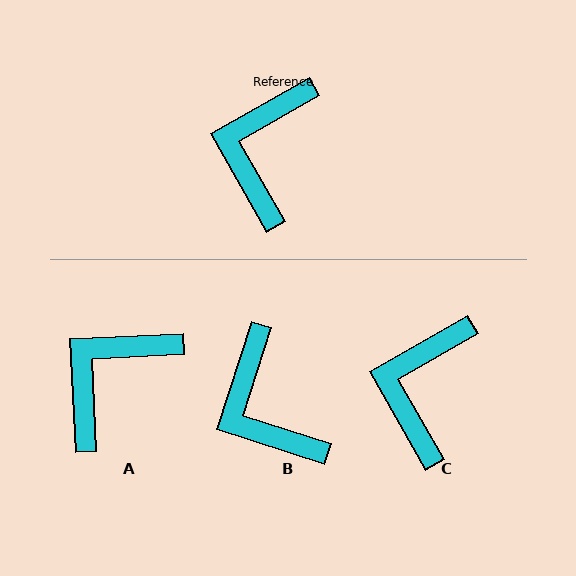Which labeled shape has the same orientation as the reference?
C.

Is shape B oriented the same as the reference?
No, it is off by about 42 degrees.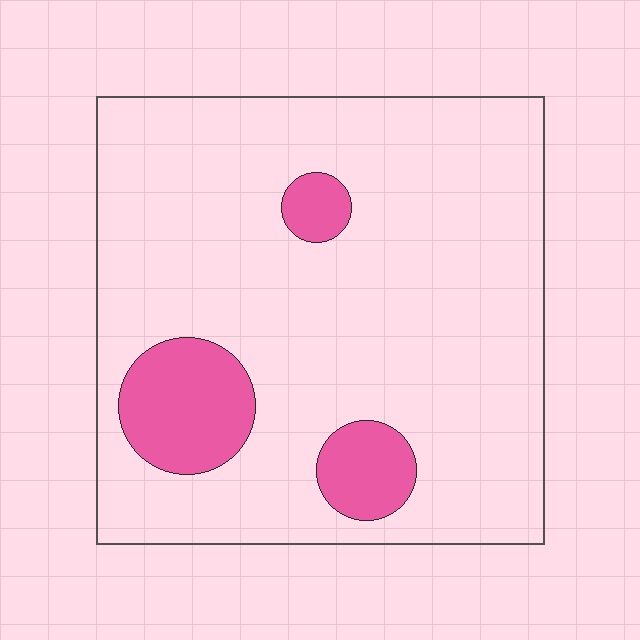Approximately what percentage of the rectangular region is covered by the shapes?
Approximately 15%.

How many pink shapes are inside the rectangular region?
3.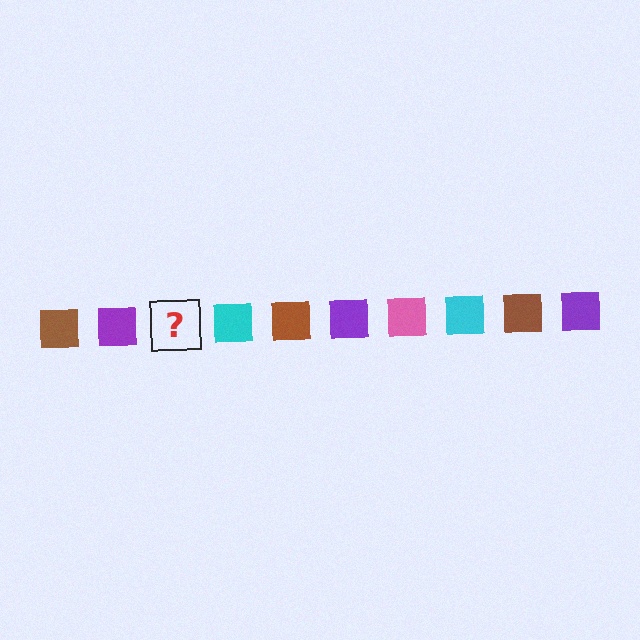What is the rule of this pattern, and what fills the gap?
The rule is that the pattern cycles through brown, purple, pink, cyan squares. The gap should be filled with a pink square.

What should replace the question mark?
The question mark should be replaced with a pink square.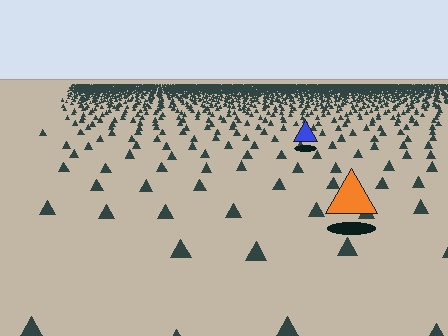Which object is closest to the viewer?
The orange triangle is closest. The texture marks near it are larger and more spread out.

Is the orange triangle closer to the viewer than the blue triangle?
Yes. The orange triangle is closer — you can tell from the texture gradient: the ground texture is coarser near it.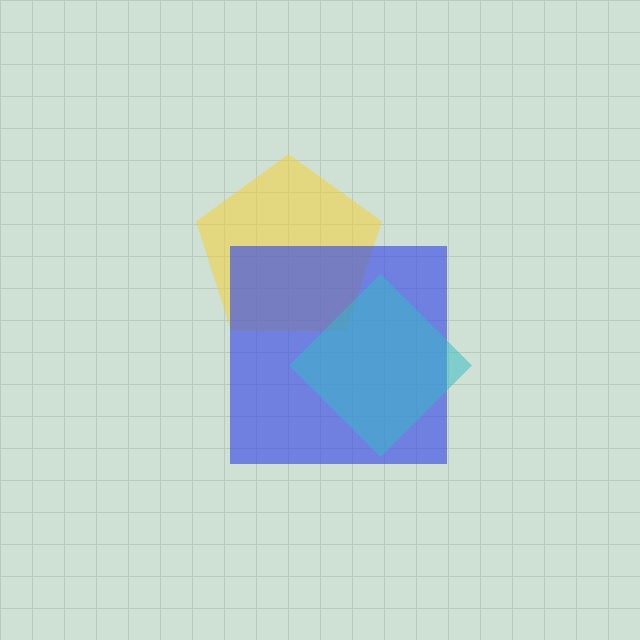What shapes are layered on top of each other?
The layered shapes are: a yellow pentagon, a blue square, a cyan diamond.